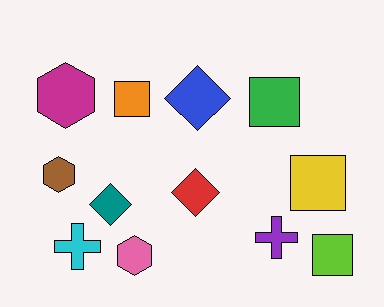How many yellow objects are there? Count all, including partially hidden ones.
There is 1 yellow object.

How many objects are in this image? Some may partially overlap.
There are 12 objects.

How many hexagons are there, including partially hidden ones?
There are 3 hexagons.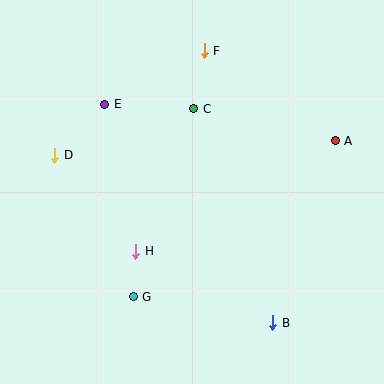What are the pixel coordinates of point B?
Point B is at (273, 323).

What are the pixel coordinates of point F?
Point F is at (204, 51).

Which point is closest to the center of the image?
Point H at (136, 251) is closest to the center.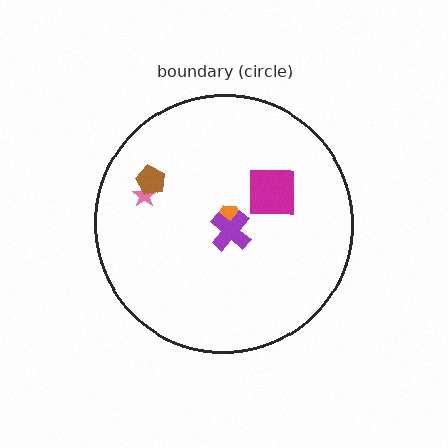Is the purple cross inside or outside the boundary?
Inside.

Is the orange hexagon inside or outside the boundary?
Inside.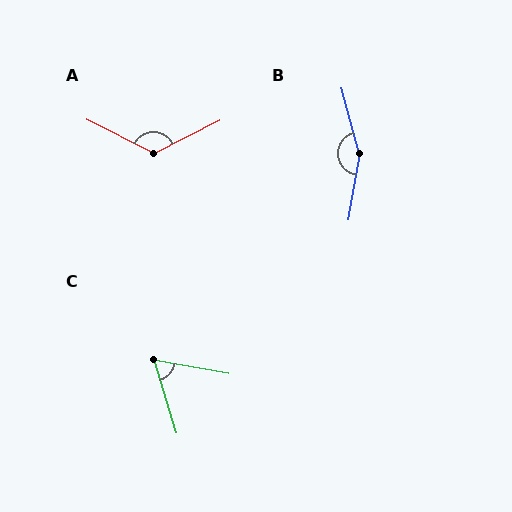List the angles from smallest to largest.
C (63°), A (126°), B (155°).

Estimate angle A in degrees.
Approximately 126 degrees.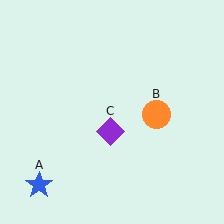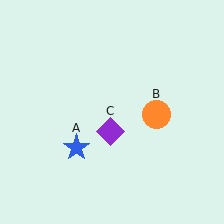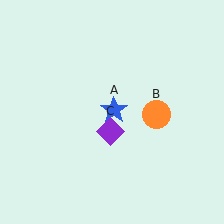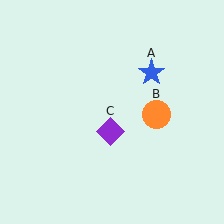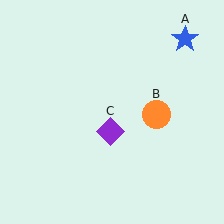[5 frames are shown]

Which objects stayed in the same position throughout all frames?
Orange circle (object B) and purple diamond (object C) remained stationary.